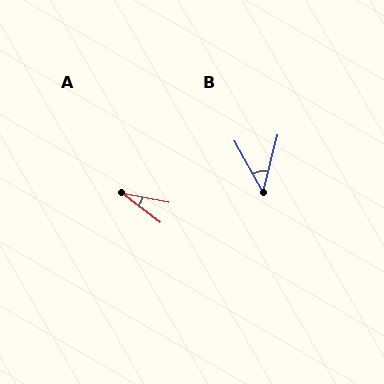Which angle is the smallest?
A, at approximately 27 degrees.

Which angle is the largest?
B, at approximately 42 degrees.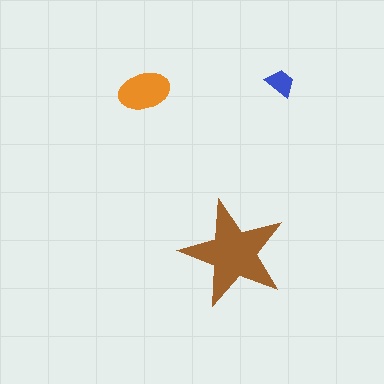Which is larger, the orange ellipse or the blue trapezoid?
The orange ellipse.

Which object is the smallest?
The blue trapezoid.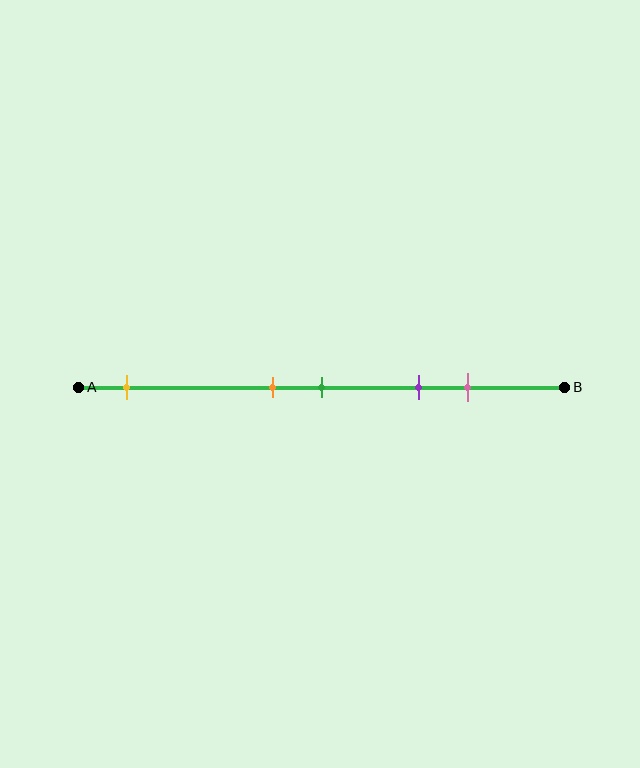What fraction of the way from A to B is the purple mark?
The purple mark is approximately 70% (0.7) of the way from A to B.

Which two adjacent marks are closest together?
The orange and green marks are the closest adjacent pair.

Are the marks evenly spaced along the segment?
No, the marks are not evenly spaced.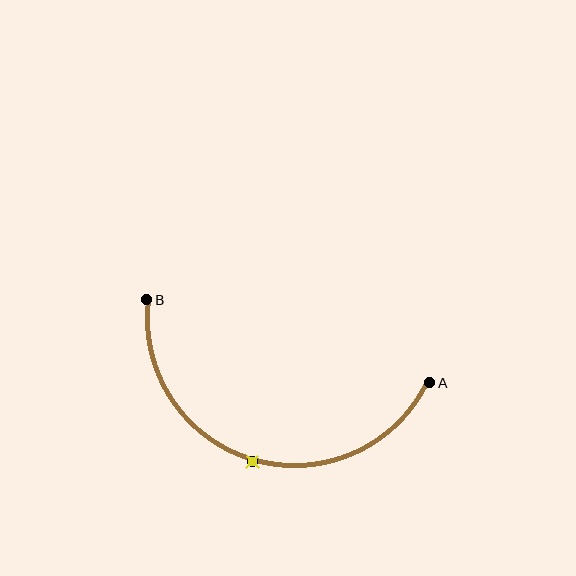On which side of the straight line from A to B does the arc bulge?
The arc bulges below the straight line connecting A and B.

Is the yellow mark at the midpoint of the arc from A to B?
Yes. The yellow mark lies on the arc at equal arc-length from both A and B — it is the arc midpoint.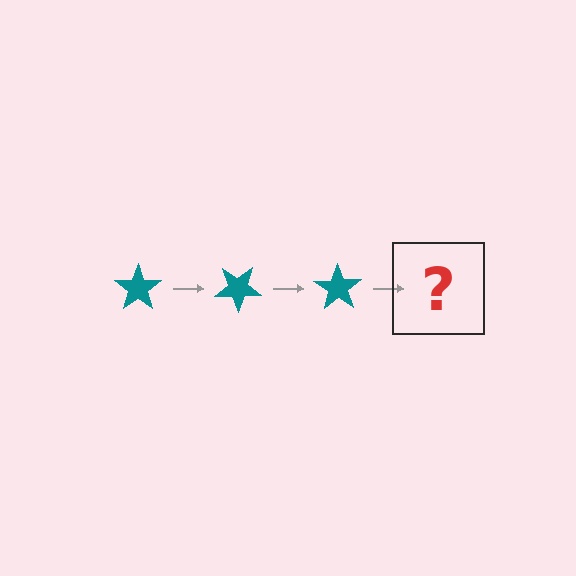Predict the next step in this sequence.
The next step is a teal star rotated 105 degrees.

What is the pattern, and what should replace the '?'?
The pattern is that the star rotates 35 degrees each step. The '?' should be a teal star rotated 105 degrees.